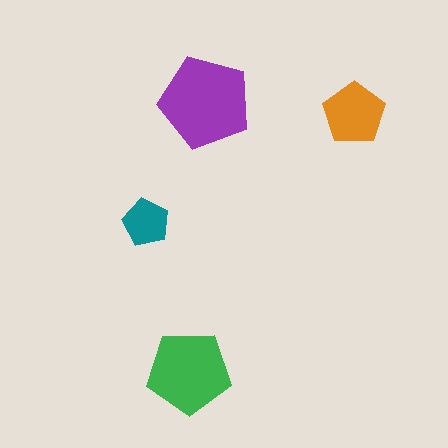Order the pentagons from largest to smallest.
the purple one, the green one, the orange one, the teal one.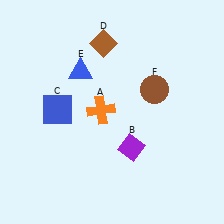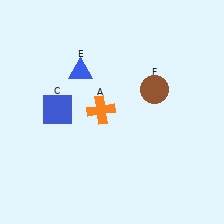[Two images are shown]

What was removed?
The brown diamond (D), the purple diamond (B) were removed in Image 2.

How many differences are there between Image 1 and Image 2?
There are 2 differences between the two images.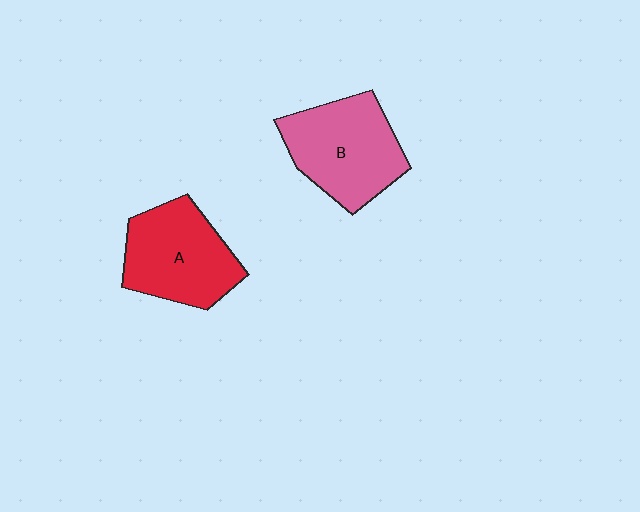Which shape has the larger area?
Shape B (pink).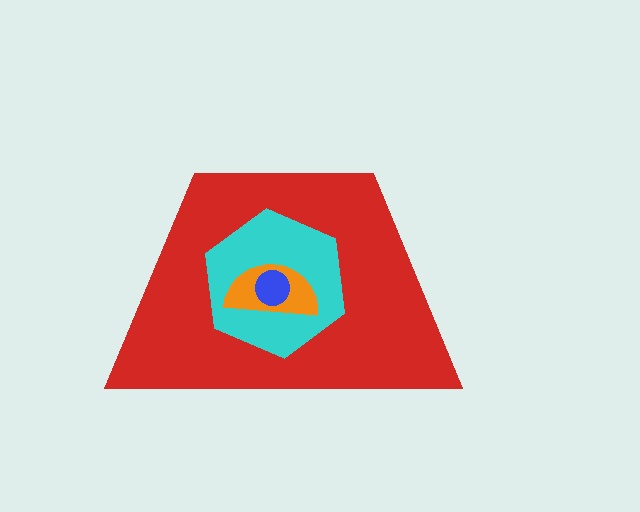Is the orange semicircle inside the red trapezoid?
Yes.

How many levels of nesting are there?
4.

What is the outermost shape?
The red trapezoid.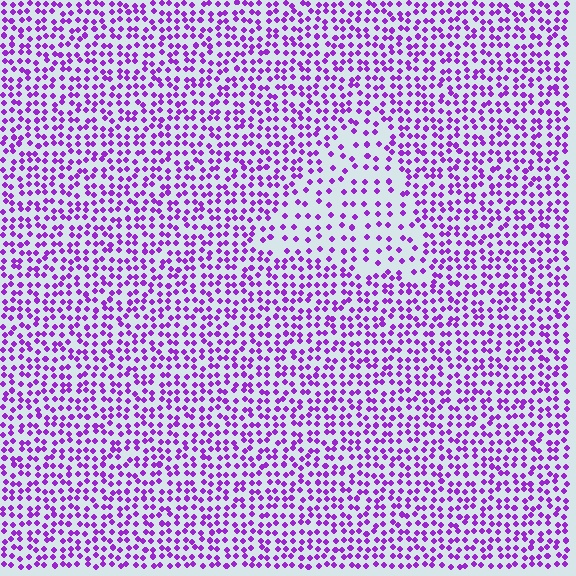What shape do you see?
I see a triangle.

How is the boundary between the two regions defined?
The boundary is defined by a change in element density (approximately 2.0x ratio). All elements are the same color, size, and shape.